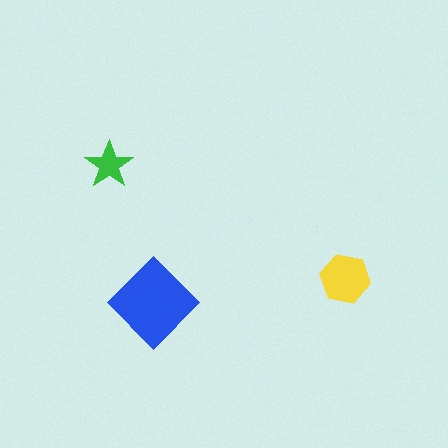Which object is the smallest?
The green star.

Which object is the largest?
The blue diamond.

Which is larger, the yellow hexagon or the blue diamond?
The blue diamond.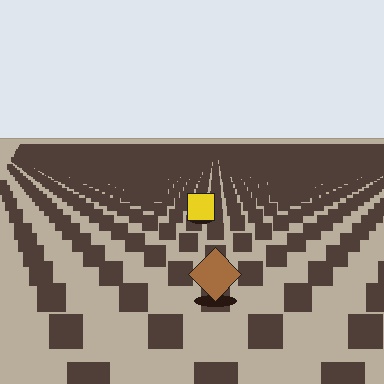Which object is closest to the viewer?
The brown diamond is closest. The texture marks near it are larger and more spread out.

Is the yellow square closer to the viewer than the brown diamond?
No. The brown diamond is closer — you can tell from the texture gradient: the ground texture is coarser near it.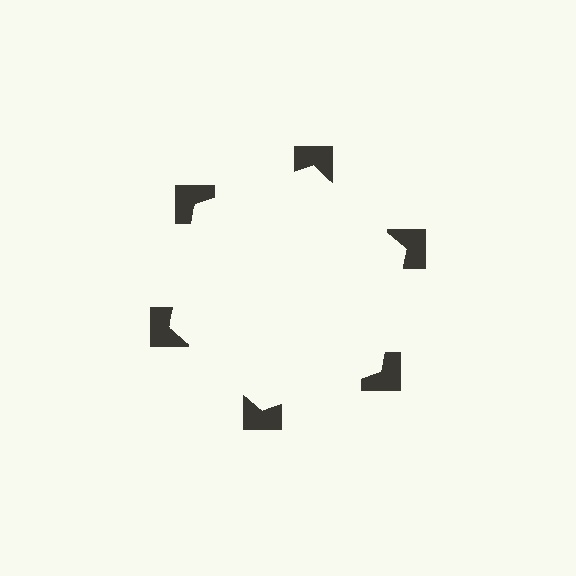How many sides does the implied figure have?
6 sides.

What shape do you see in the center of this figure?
An illusory hexagon — its edges are inferred from the aligned wedge cuts in the notched squares, not physically drawn.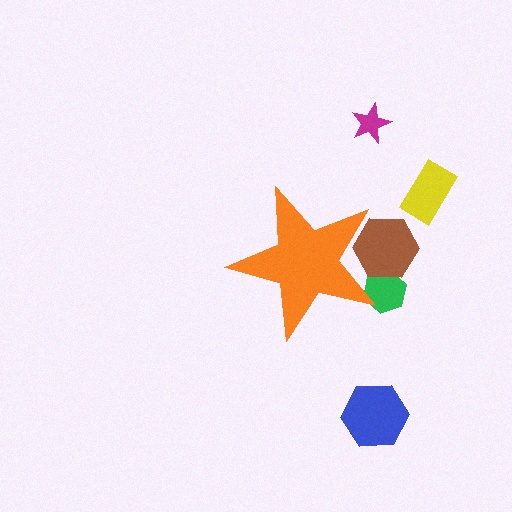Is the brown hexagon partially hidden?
Yes, the brown hexagon is partially hidden behind the orange star.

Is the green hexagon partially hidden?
Yes, the green hexagon is partially hidden behind the orange star.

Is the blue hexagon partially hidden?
No, the blue hexagon is fully visible.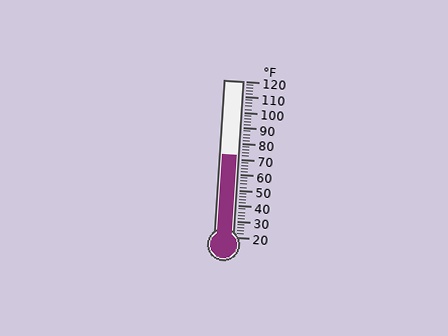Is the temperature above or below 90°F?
The temperature is below 90°F.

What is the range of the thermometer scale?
The thermometer scale ranges from 20°F to 120°F.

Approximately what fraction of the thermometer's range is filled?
The thermometer is filled to approximately 50% of its range.